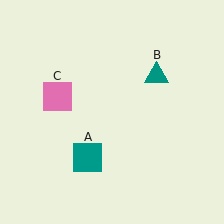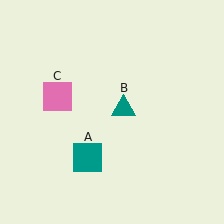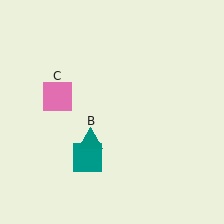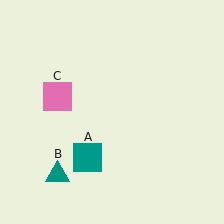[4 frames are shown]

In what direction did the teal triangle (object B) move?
The teal triangle (object B) moved down and to the left.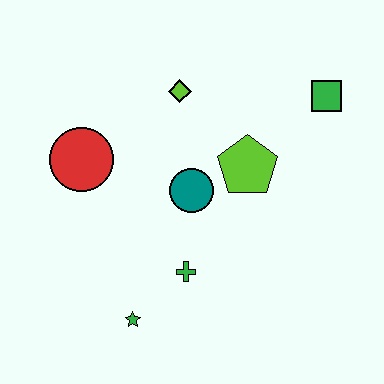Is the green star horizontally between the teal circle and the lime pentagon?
No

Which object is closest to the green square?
The lime pentagon is closest to the green square.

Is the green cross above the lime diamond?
No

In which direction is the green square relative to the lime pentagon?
The green square is to the right of the lime pentagon.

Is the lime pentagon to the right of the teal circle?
Yes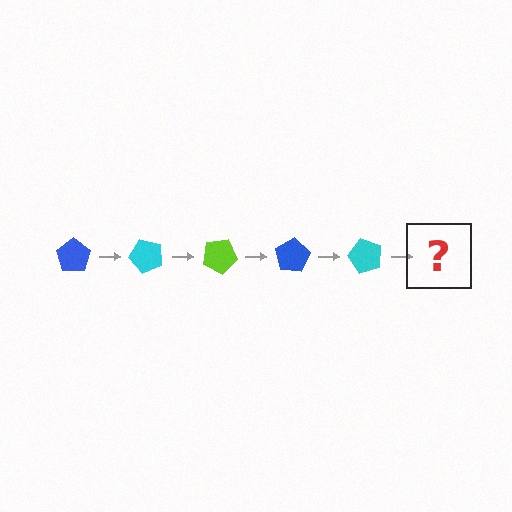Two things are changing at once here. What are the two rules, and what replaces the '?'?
The two rules are that it rotates 50 degrees each step and the color cycles through blue, cyan, and lime. The '?' should be a lime pentagon, rotated 250 degrees from the start.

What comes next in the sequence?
The next element should be a lime pentagon, rotated 250 degrees from the start.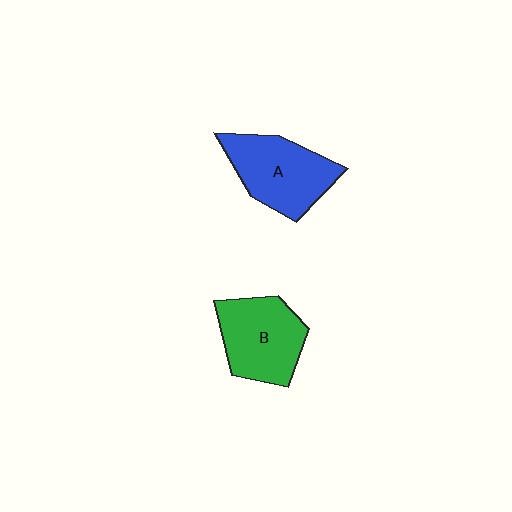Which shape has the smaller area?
Shape B (green).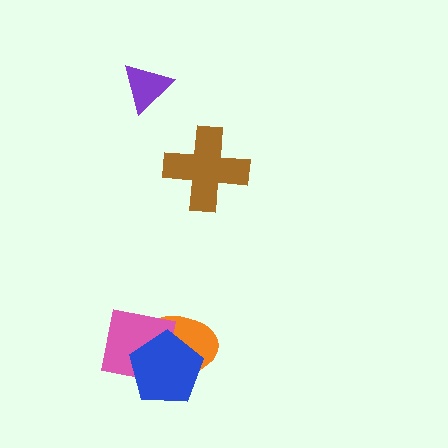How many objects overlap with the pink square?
2 objects overlap with the pink square.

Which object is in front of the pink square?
The blue pentagon is in front of the pink square.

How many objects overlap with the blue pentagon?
2 objects overlap with the blue pentagon.